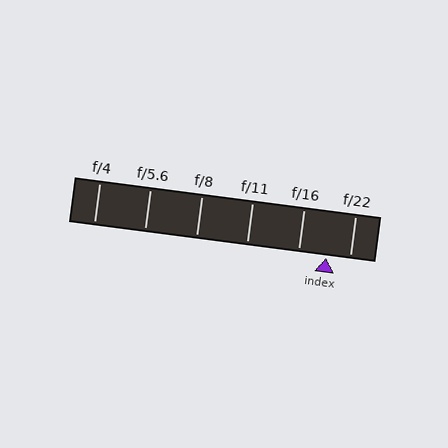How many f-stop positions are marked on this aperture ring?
There are 6 f-stop positions marked.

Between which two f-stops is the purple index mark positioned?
The index mark is between f/16 and f/22.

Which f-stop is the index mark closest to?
The index mark is closest to f/22.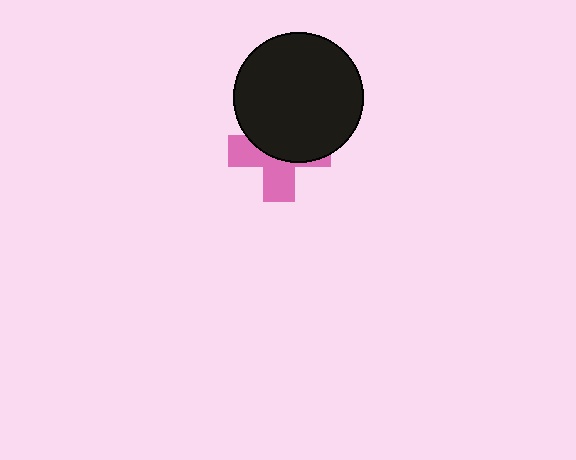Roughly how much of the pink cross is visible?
About half of it is visible (roughly 46%).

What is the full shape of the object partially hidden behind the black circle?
The partially hidden object is a pink cross.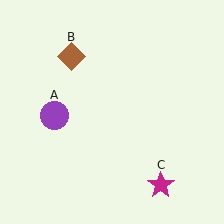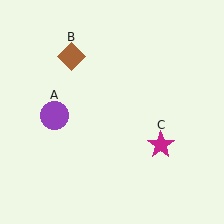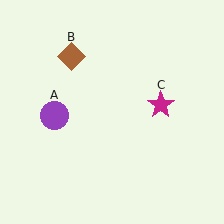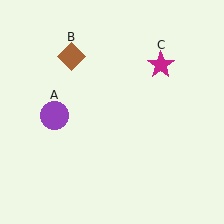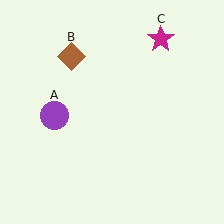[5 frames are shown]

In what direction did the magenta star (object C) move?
The magenta star (object C) moved up.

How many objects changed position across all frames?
1 object changed position: magenta star (object C).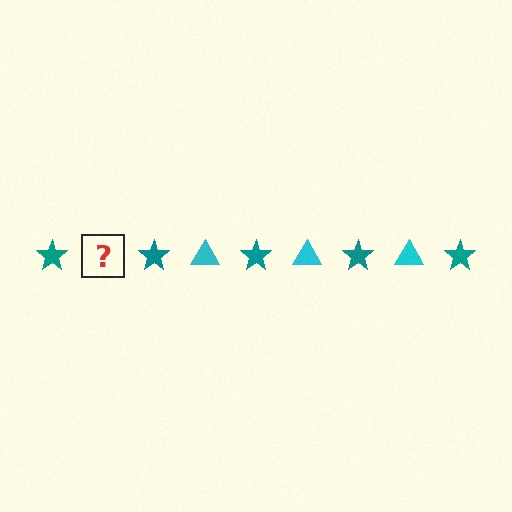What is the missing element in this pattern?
The missing element is a cyan triangle.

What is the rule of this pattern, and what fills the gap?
The rule is that the pattern alternates between teal star and cyan triangle. The gap should be filled with a cyan triangle.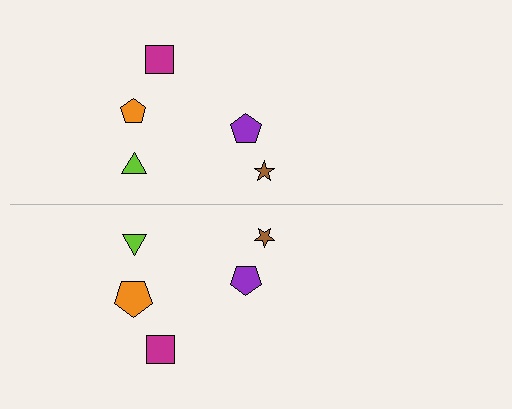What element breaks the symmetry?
The orange pentagon on the bottom side has a different size than its mirror counterpart.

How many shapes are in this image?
There are 10 shapes in this image.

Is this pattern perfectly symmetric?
No, the pattern is not perfectly symmetric. The orange pentagon on the bottom side has a different size than its mirror counterpart.